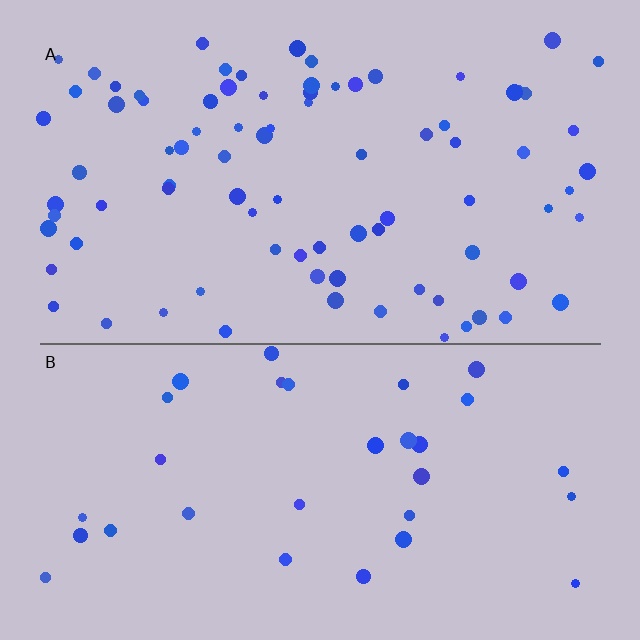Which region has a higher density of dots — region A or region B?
A (the top).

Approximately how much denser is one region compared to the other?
Approximately 2.7× — region A over region B.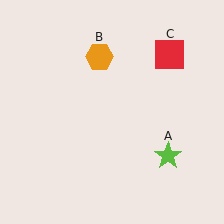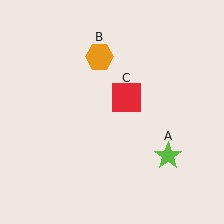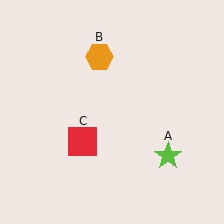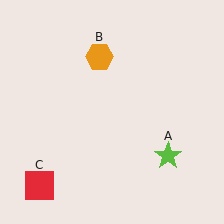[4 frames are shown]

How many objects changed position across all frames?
1 object changed position: red square (object C).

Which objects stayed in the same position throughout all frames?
Lime star (object A) and orange hexagon (object B) remained stationary.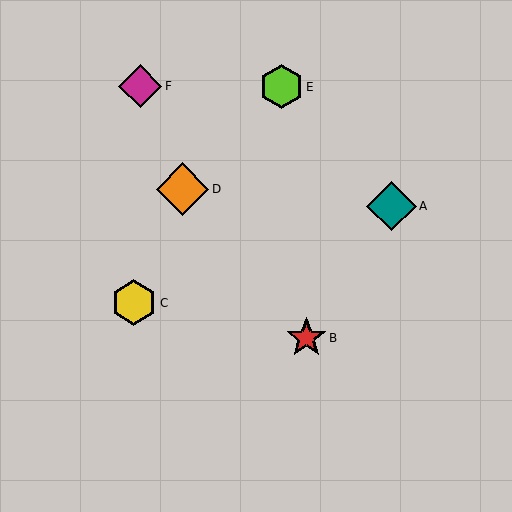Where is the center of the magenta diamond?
The center of the magenta diamond is at (140, 86).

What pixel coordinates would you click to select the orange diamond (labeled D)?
Click at (182, 189) to select the orange diamond D.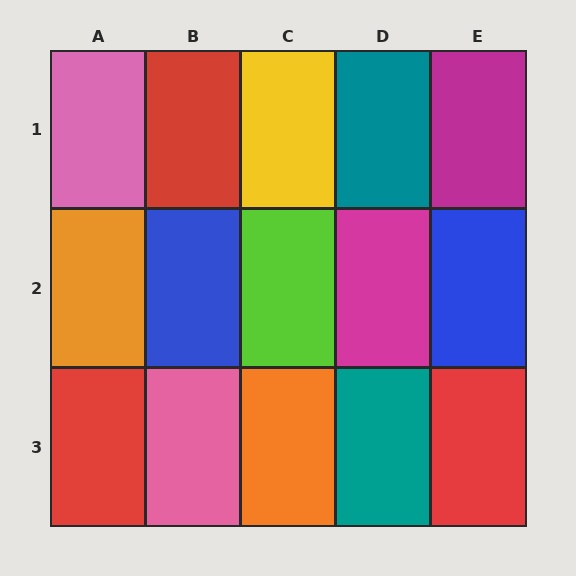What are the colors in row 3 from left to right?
Red, pink, orange, teal, red.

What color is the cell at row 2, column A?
Orange.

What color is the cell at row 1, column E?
Magenta.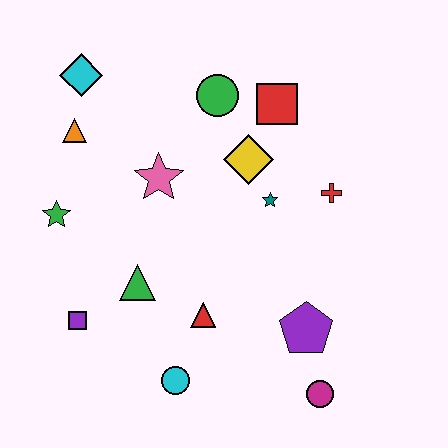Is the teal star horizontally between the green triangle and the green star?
No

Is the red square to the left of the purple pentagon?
Yes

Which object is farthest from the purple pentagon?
The cyan diamond is farthest from the purple pentagon.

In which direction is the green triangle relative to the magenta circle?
The green triangle is to the left of the magenta circle.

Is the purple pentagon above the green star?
No